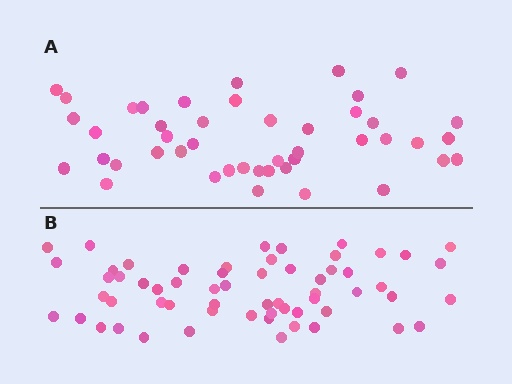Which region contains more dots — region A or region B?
Region B (the bottom region) has more dots.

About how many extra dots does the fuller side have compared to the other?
Region B has approximately 15 more dots than region A.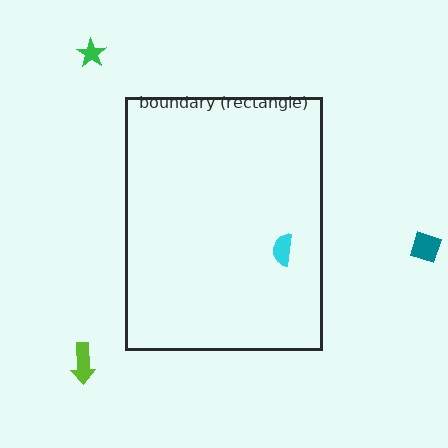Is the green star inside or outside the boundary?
Outside.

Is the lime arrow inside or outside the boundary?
Outside.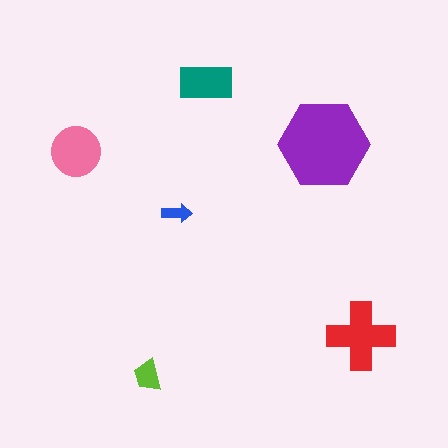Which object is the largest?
The purple hexagon.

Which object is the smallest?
The blue arrow.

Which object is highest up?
The teal rectangle is topmost.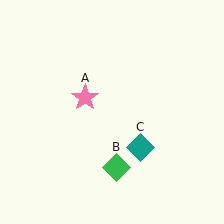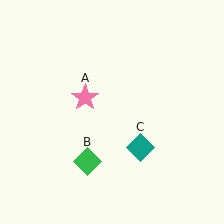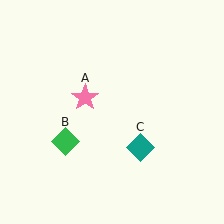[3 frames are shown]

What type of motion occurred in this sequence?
The green diamond (object B) rotated clockwise around the center of the scene.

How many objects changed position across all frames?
1 object changed position: green diamond (object B).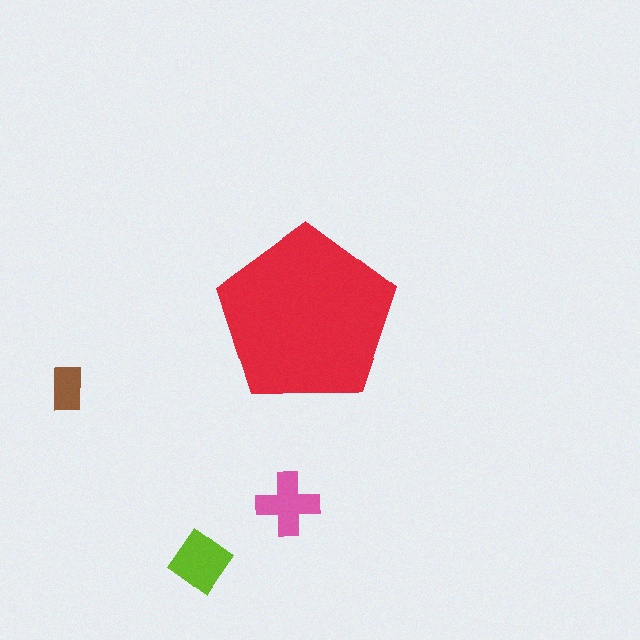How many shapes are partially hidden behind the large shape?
0 shapes are partially hidden.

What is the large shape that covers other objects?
A red pentagon.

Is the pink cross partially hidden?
No, the pink cross is fully visible.